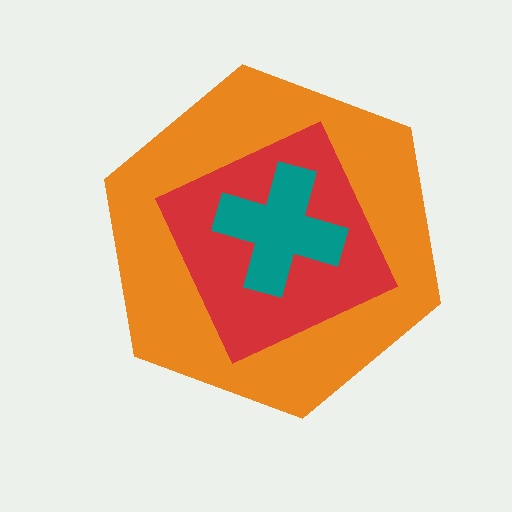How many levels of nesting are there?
3.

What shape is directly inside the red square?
The teal cross.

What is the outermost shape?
The orange hexagon.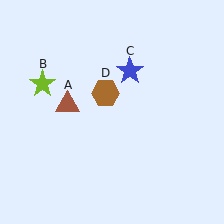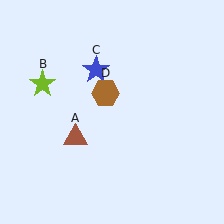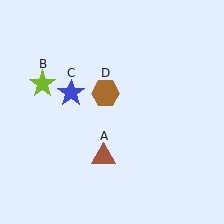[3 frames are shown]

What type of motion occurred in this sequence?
The brown triangle (object A), blue star (object C) rotated counterclockwise around the center of the scene.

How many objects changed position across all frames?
2 objects changed position: brown triangle (object A), blue star (object C).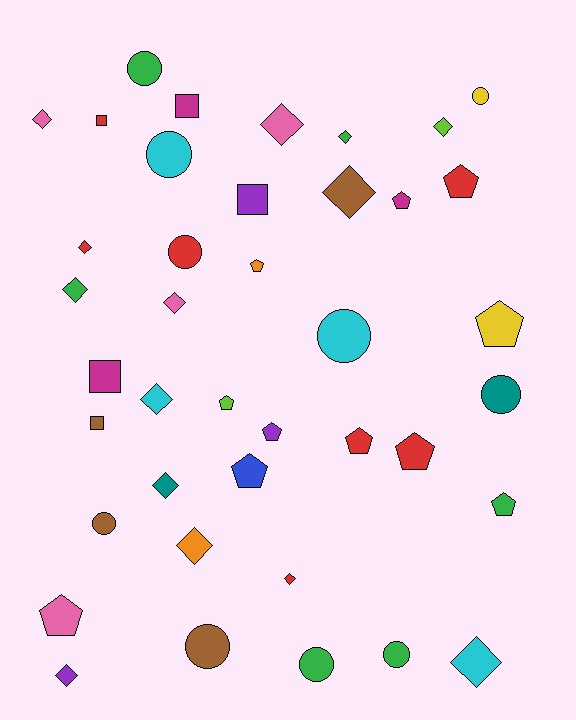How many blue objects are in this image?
There is 1 blue object.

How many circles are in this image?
There are 10 circles.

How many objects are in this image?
There are 40 objects.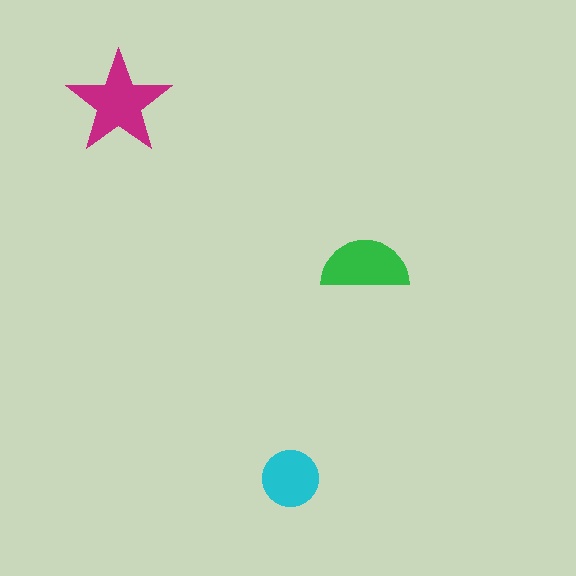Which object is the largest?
The magenta star.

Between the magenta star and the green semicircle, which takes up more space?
The magenta star.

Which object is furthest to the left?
The magenta star is leftmost.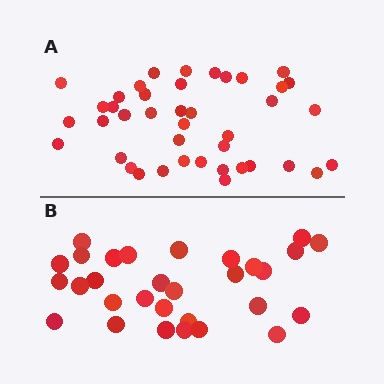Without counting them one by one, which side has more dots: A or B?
Region A (the top region) has more dots.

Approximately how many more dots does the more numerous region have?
Region A has roughly 12 or so more dots than region B.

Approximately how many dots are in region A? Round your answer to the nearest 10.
About 40 dots. (The exact count is 41, which rounds to 40.)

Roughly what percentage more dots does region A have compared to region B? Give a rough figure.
About 35% more.